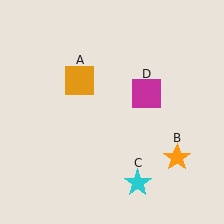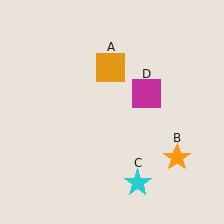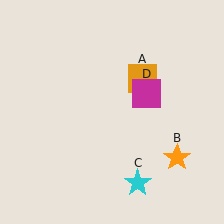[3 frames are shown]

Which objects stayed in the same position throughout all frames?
Orange star (object B) and cyan star (object C) and magenta square (object D) remained stationary.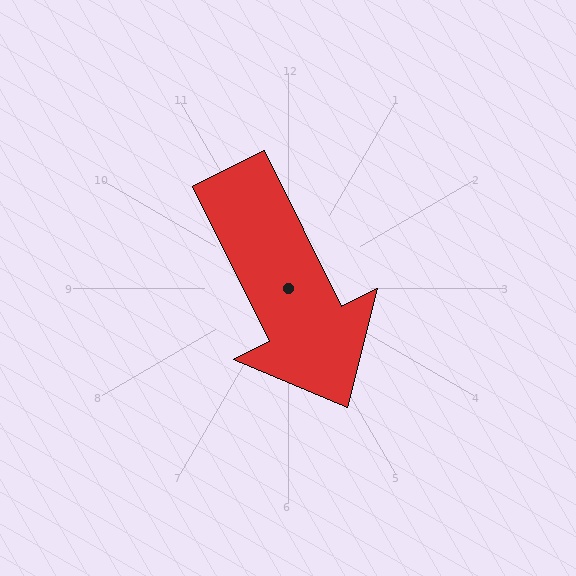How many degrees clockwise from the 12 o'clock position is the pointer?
Approximately 154 degrees.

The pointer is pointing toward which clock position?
Roughly 5 o'clock.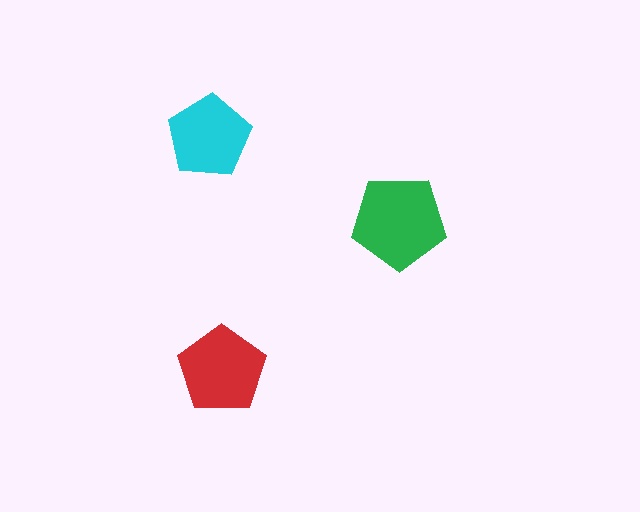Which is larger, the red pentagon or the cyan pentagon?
The red one.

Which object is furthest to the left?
The cyan pentagon is leftmost.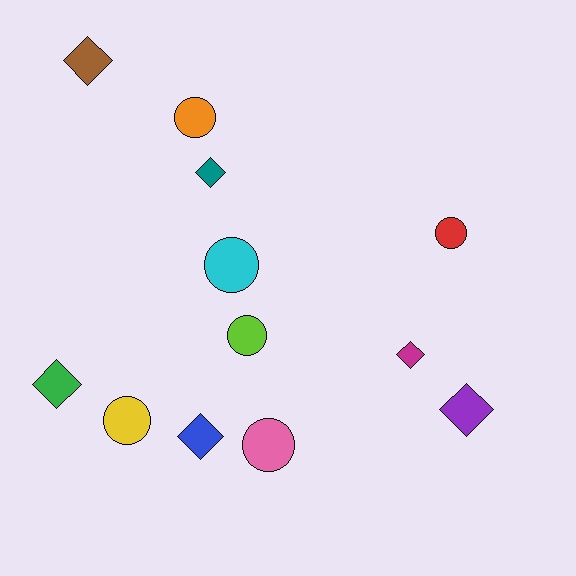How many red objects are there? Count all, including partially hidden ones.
There is 1 red object.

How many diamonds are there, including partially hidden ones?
There are 6 diamonds.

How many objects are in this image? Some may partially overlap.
There are 12 objects.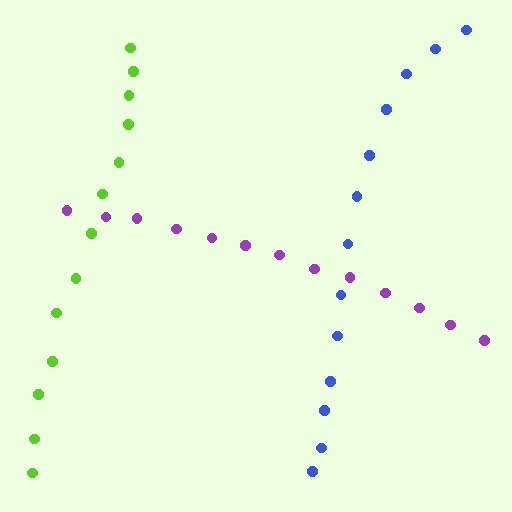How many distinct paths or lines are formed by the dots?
There are 3 distinct paths.